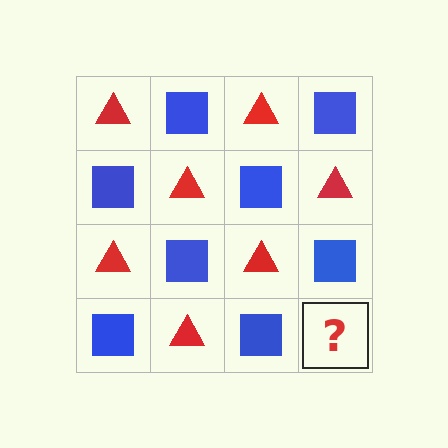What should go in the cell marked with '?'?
The missing cell should contain a red triangle.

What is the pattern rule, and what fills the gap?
The rule is that it alternates red triangle and blue square in a checkerboard pattern. The gap should be filled with a red triangle.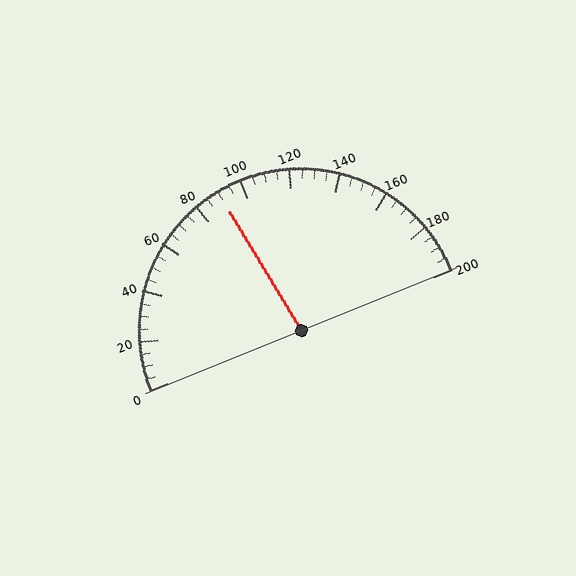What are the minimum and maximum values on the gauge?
The gauge ranges from 0 to 200.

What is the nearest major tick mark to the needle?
The nearest major tick mark is 80.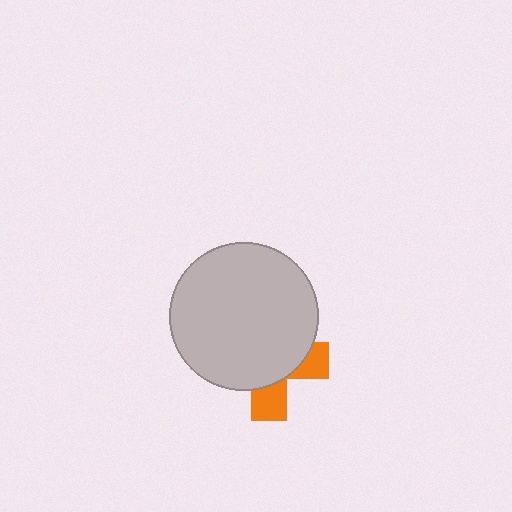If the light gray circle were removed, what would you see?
You would see the complete orange cross.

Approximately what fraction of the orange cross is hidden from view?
Roughly 69% of the orange cross is hidden behind the light gray circle.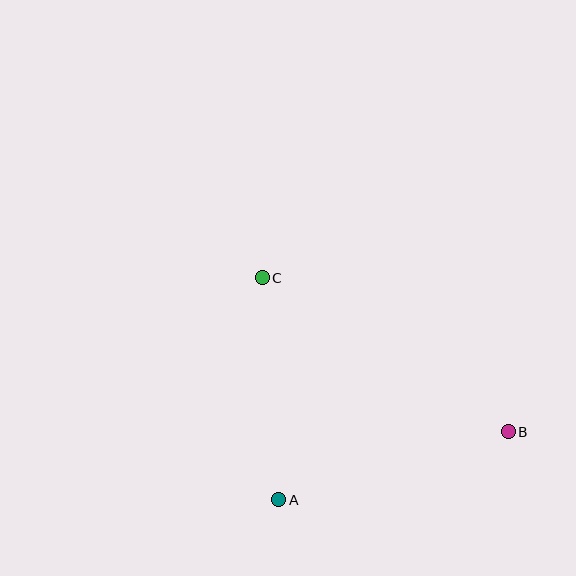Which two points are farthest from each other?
Points B and C are farthest from each other.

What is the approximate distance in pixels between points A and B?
The distance between A and B is approximately 239 pixels.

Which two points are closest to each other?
Points A and C are closest to each other.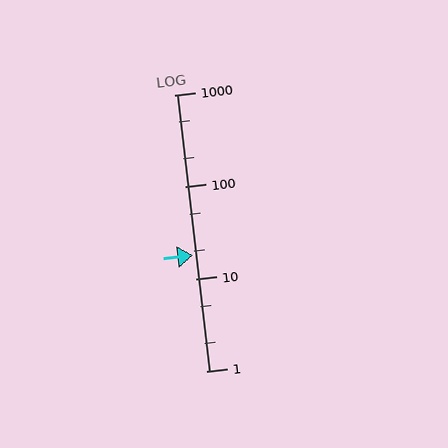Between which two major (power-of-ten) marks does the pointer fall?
The pointer is between 10 and 100.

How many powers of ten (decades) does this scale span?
The scale spans 3 decades, from 1 to 1000.